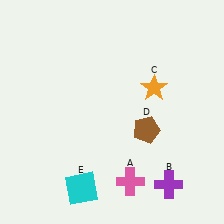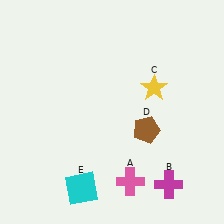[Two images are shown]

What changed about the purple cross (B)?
In Image 1, B is purple. In Image 2, it changed to magenta.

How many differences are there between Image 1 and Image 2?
There are 2 differences between the two images.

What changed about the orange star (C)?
In Image 1, C is orange. In Image 2, it changed to yellow.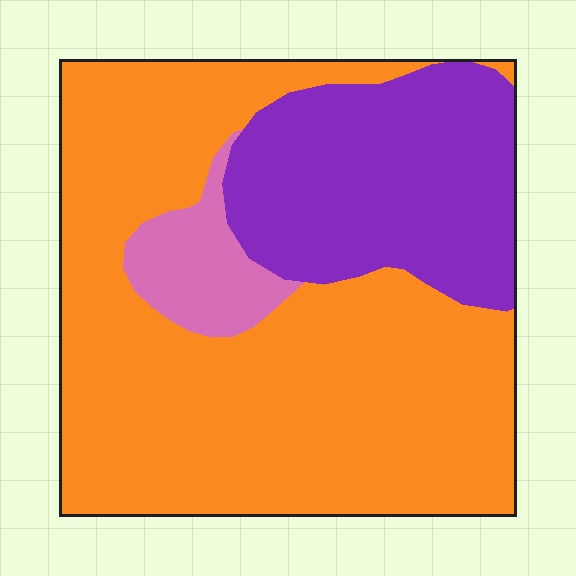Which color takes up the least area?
Pink, at roughly 10%.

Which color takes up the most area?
Orange, at roughly 65%.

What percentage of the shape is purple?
Purple covers 27% of the shape.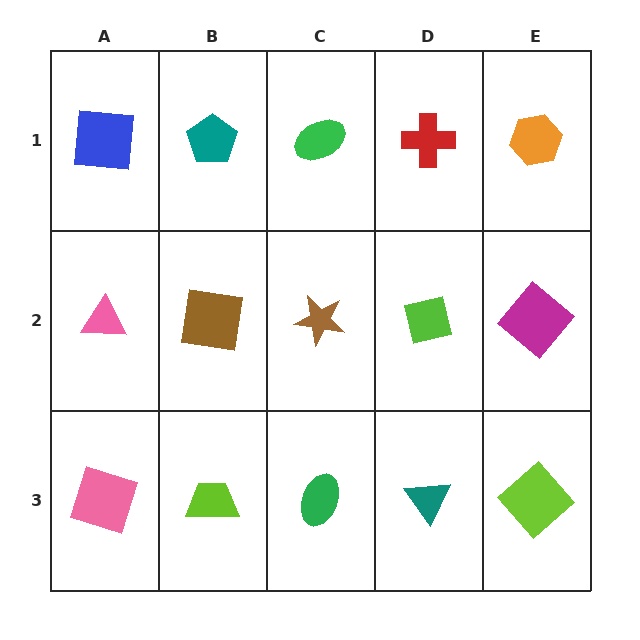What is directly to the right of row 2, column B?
A brown star.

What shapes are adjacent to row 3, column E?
A magenta diamond (row 2, column E), a teal triangle (row 3, column D).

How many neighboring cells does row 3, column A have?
2.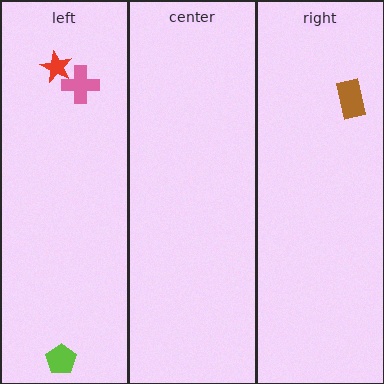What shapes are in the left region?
The lime pentagon, the pink cross, the red star.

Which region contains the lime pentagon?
The left region.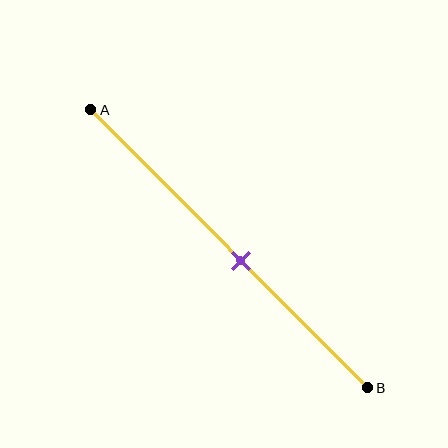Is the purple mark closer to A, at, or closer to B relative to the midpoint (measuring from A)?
The purple mark is closer to point B than the midpoint of segment AB.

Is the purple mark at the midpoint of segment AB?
No, the mark is at about 55% from A, not at the 50% midpoint.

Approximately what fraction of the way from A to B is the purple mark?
The purple mark is approximately 55% of the way from A to B.